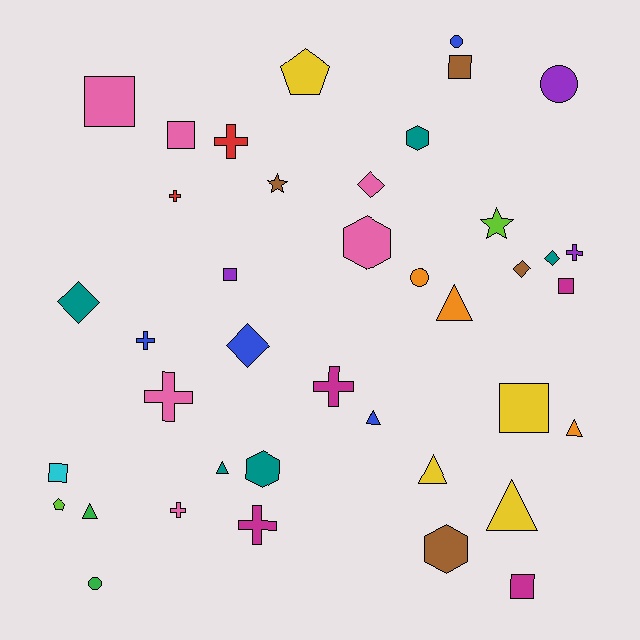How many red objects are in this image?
There are 2 red objects.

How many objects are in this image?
There are 40 objects.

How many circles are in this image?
There are 4 circles.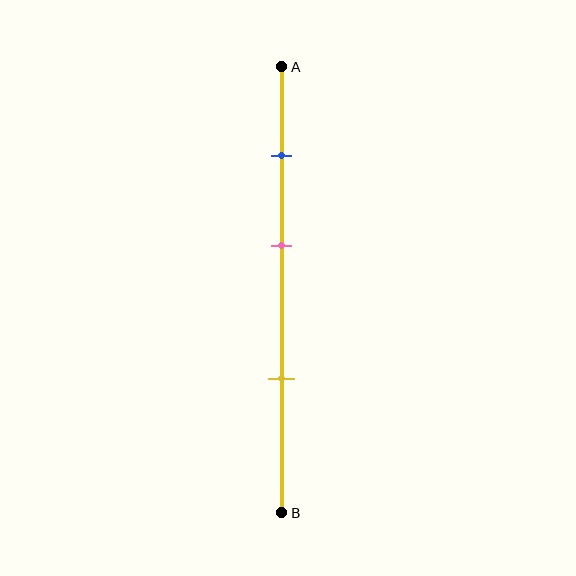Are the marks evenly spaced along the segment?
Yes, the marks are approximately evenly spaced.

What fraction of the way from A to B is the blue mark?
The blue mark is approximately 20% (0.2) of the way from A to B.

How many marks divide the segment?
There are 3 marks dividing the segment.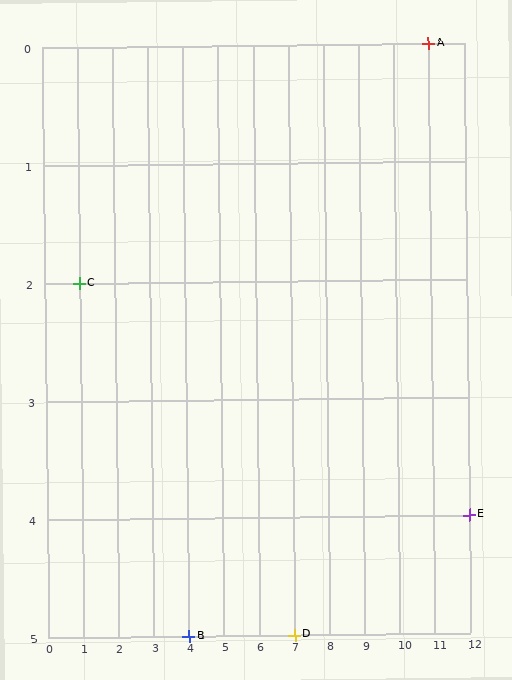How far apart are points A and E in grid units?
Points A and E are 1 column and 4 rows apart (about 4.1 grid units diagonally).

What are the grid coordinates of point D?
Point D is at grid coordinates (7, 5).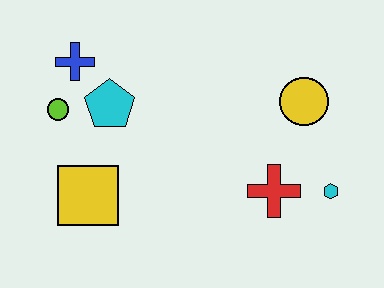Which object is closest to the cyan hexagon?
The red cross is closest to the cyan hexagon.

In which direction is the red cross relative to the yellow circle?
The red cross is below the yellow circle.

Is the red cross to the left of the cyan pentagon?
No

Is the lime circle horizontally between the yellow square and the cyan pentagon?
No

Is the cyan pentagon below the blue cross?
Yes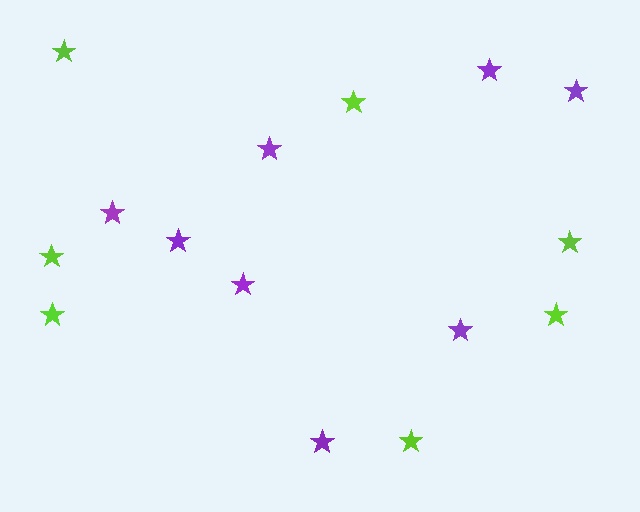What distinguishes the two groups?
There are 2 groups: one group of lime stars (7) and one group of purple stars (8).